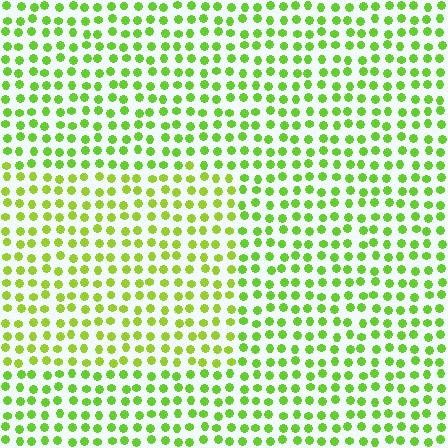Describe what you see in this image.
The image is filled with small lime elements in a uniform arrangement. A rectangle-shaped region is visible where the elements are tinted to a slightly different hue, forming a subtle color boundary.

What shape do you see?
I see a rectangle.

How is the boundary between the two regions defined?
The boundary is defined purely by a slight shift in hue (about 19 degrees). Spacing, size, and orientation are identical on both sides.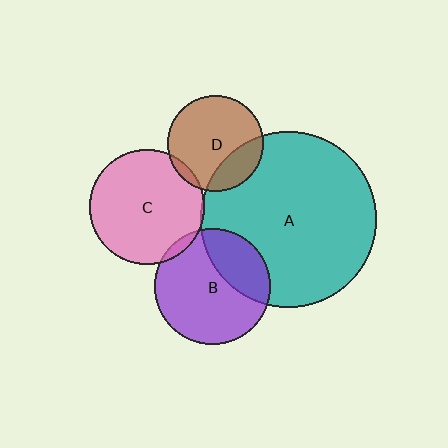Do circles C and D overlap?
Yes.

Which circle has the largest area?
Circle A (teal).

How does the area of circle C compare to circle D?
Approximately 1.4 times.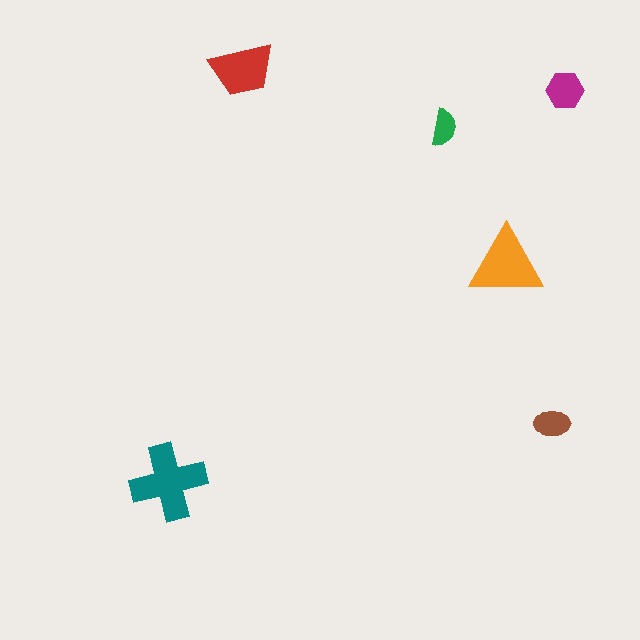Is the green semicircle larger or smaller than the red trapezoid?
Smaller.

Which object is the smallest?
The green semicircle.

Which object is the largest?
The teal cross.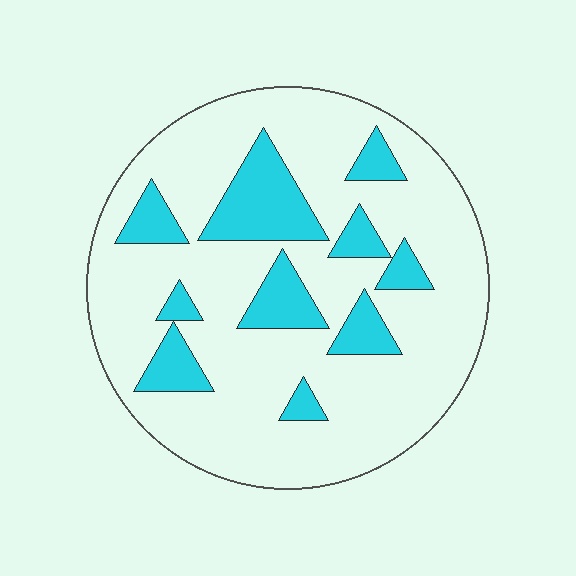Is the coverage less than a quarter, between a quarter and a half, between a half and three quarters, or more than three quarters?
Less than a quarter.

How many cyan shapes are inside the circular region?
10.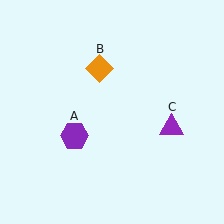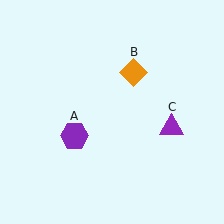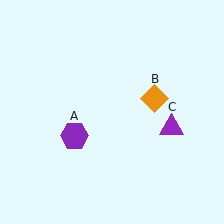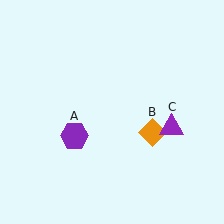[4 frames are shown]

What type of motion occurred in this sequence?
The orange diamond (object B) rotated clockwise around the center of the scene.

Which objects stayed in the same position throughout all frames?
Purple hexagon (object A) and purple triangle (object C) remained stationary.